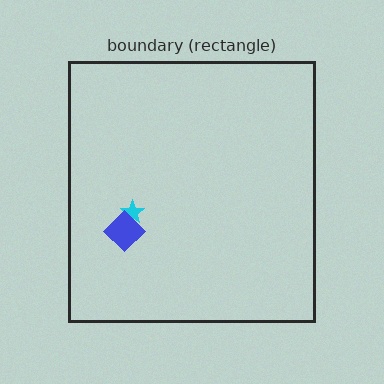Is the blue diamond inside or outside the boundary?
Inside.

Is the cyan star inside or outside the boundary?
Inside.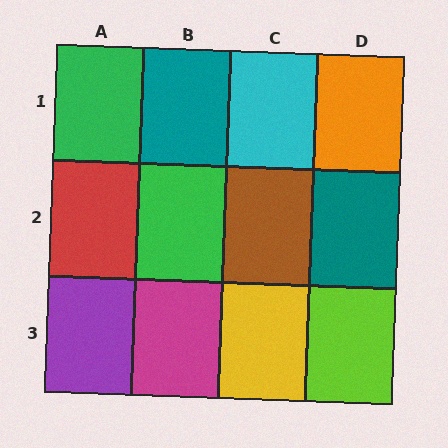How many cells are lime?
1 cell is lime.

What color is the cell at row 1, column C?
Cyan.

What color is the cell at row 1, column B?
Teal.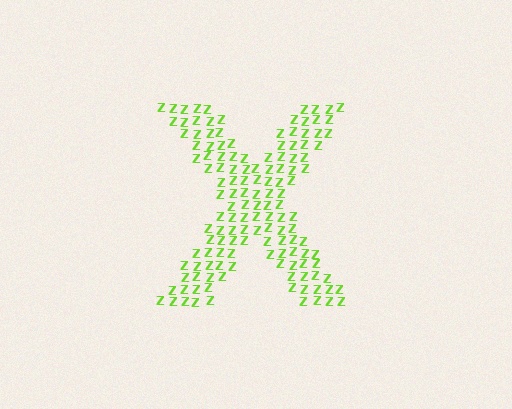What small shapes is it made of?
It is made of small letter Z's.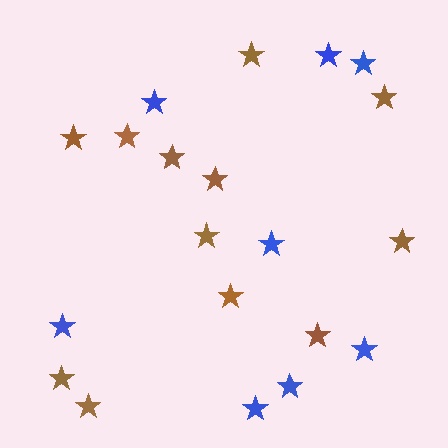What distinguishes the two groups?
There are 2 groups: one group of blue stars (8) and one group of brown stars (12).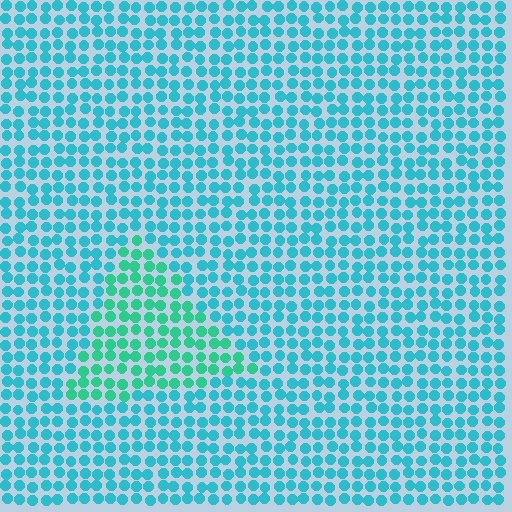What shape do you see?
I see a triangle.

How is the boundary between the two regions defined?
The boundary is defined purely by a slight shift in hue (about 29 degrees). Spacing, size, and orientation are identical on both sides.